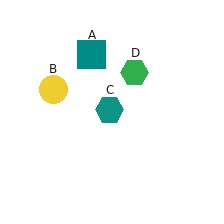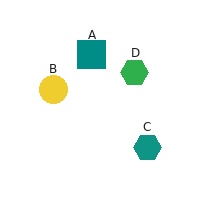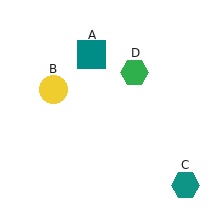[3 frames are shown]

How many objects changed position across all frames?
1 object changed position: teal hexagon (object C).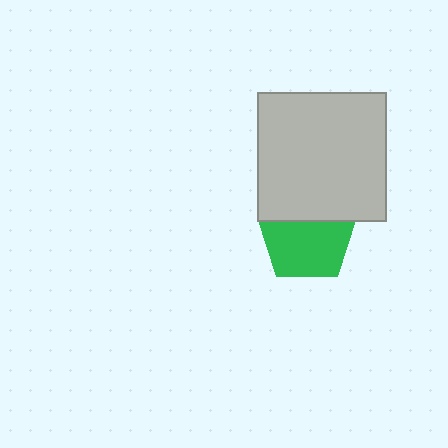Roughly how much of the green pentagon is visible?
Most of it is visible (roughly 67%).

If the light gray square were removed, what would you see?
You would see the complete green pentagon.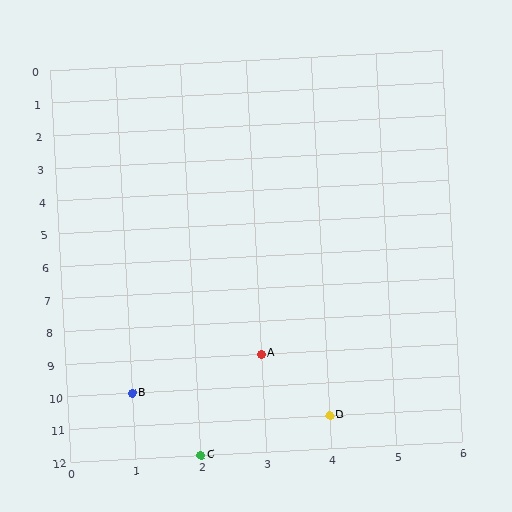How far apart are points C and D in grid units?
Points C and D are 2 columns and 1 row apart (about 2.2 grid units diagonally).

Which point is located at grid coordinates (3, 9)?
Point A is at (3, 9).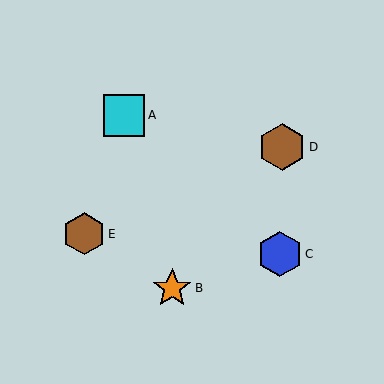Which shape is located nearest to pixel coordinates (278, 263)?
The blue hexagon (labeled C) at (280, 254) is nearest to that location.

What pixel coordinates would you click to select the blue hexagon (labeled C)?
Click at (280, 254) to select the blue hexagon C.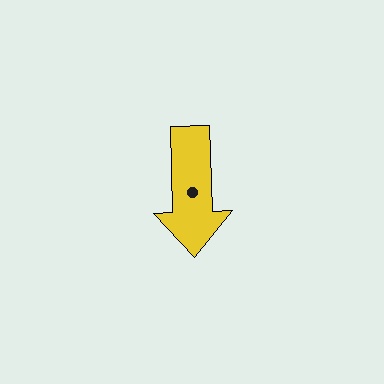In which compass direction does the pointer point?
South.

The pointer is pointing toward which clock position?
Roughly 6 o'clock.